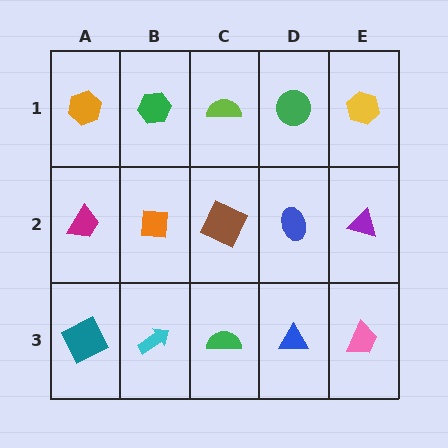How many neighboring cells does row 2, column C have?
4.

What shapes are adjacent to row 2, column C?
A lime semicircle (row 1, column C), a green semicircle (row 3, column C), an orange square (row 2, column B), a blue ellipse (row 2, column D).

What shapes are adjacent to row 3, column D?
A blue ellipse (row 2, column D), a green semicircle (row 3, column C), a pink trapezoid (row 3, column E).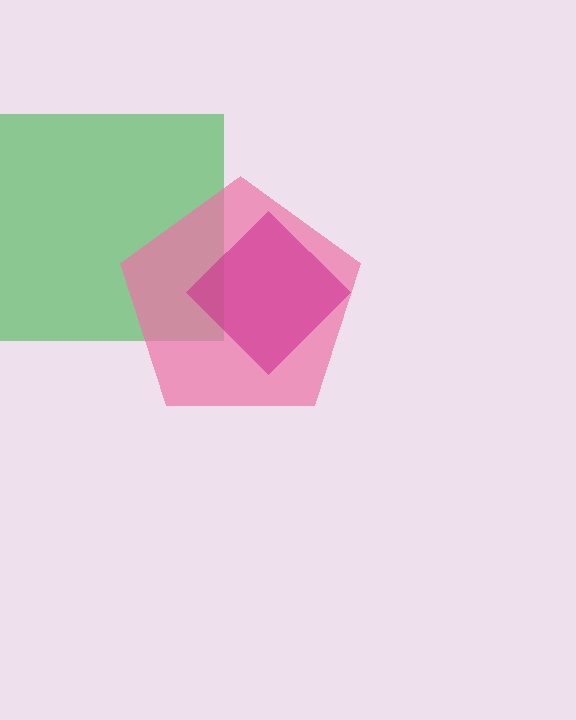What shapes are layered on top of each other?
The layered shapes are: a green square, a pink pentagon, a magenta diamond.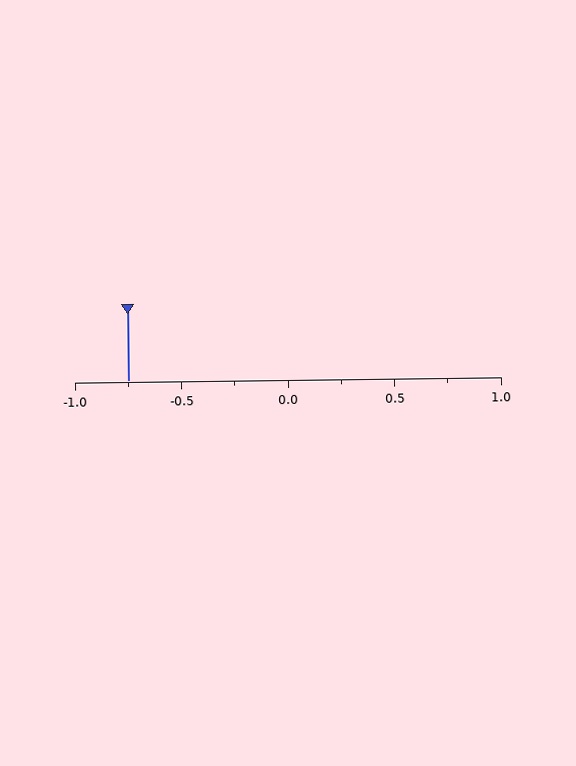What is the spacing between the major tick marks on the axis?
The major ticks are spaced 0.5 apart.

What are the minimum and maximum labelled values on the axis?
The axis runs from -1.0 to 1.0.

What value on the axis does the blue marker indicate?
The marker indicates approximately -0.75.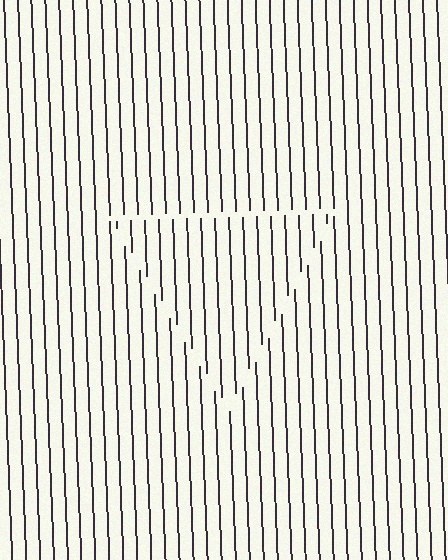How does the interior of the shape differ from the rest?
The interior of the shape contains the same grating, shifted by half a period — the contour is defined by the phase discontinuity where line-ends from the inner and outer gratings abut.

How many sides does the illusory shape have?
3 sides — the line-ends trace a triangle.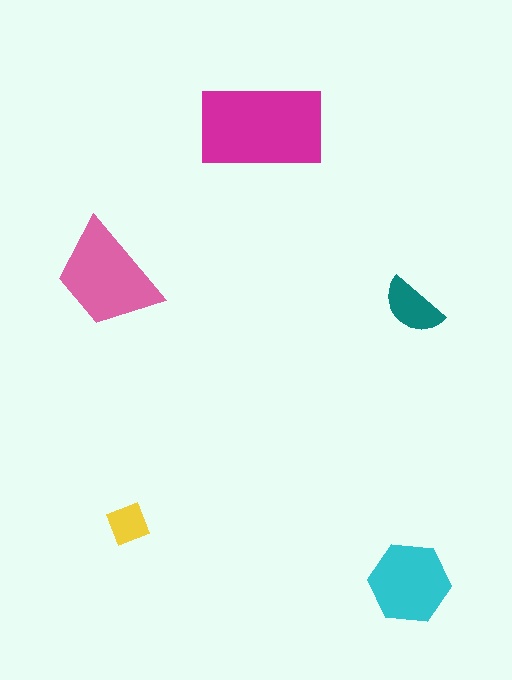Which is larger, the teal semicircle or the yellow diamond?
The teal semicircle.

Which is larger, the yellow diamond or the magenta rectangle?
The magenta rectangle.